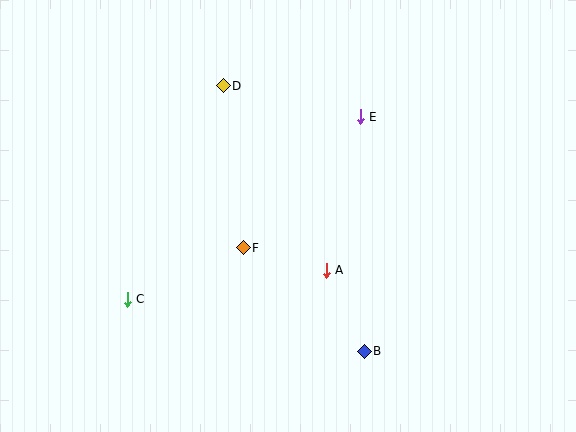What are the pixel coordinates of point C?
Point C is at (127, 299).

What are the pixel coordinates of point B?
Point B is at (364, 351).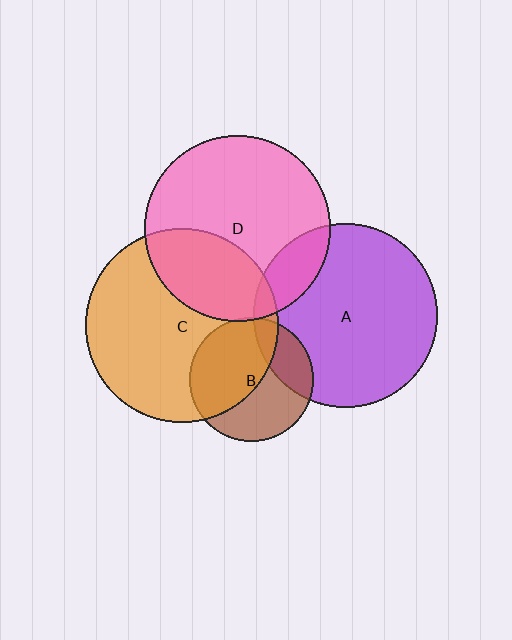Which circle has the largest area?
Circle C (orange).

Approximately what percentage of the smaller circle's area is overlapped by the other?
Approximately 30%.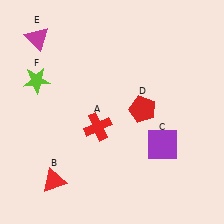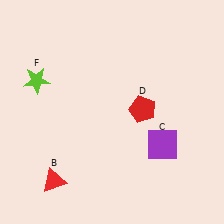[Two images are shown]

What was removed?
The red cross (A), the magenta triangle (E) were removed in Image 2.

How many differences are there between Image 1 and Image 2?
There are 2 differences between the two images.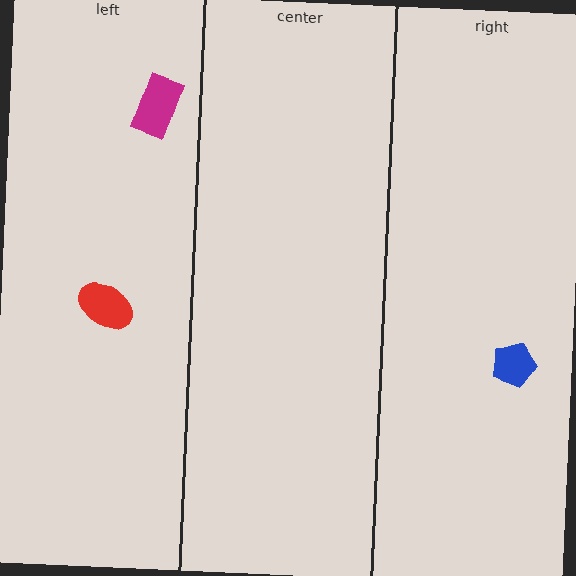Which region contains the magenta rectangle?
The left region.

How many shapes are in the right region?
1.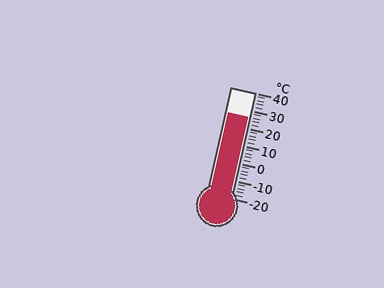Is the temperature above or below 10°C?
The temperature is above 10°C.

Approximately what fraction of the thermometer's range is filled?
The thermometer is filled to approximately 75% of its range.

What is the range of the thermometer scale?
The thermometer scale ranges from -20°C to 40°C.